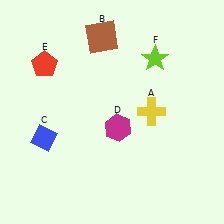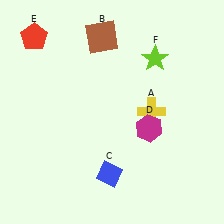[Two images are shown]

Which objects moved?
The objects that moved are: the blue diamond (C), the magenta hexagon (D), the red pentagon (E).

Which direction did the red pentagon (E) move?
The red pentagon (E) moved up.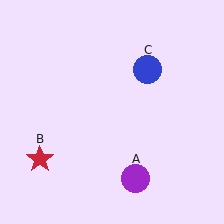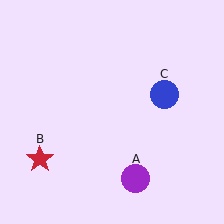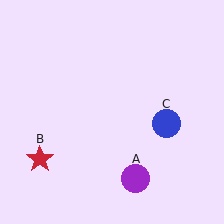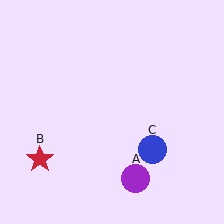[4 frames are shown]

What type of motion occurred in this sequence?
The blue circle (object C) rotated clockwise around the center of the scene.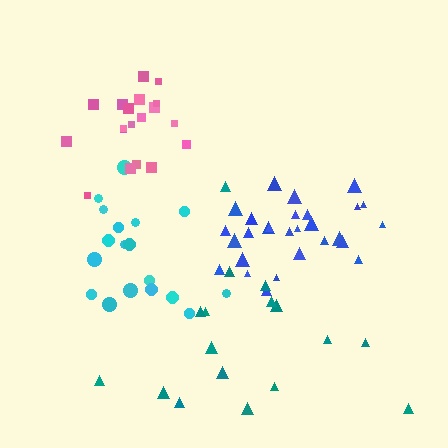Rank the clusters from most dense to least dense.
blue, pink, cyan, teal.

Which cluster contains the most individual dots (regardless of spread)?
Blue (28).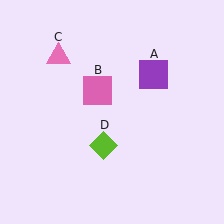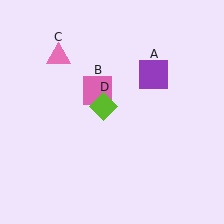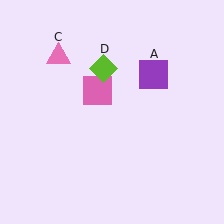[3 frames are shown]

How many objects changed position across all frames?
1 object changed position: lime diamond (object D).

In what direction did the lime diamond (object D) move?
The lime diamond (object D) moved up.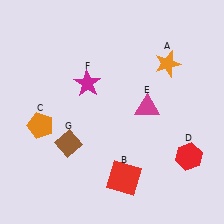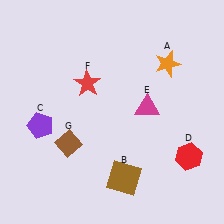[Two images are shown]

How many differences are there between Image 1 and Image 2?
There are 3 differences between the two images.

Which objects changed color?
B changed from red to brown. C changed from orange to purple. F changed from magenta to red.